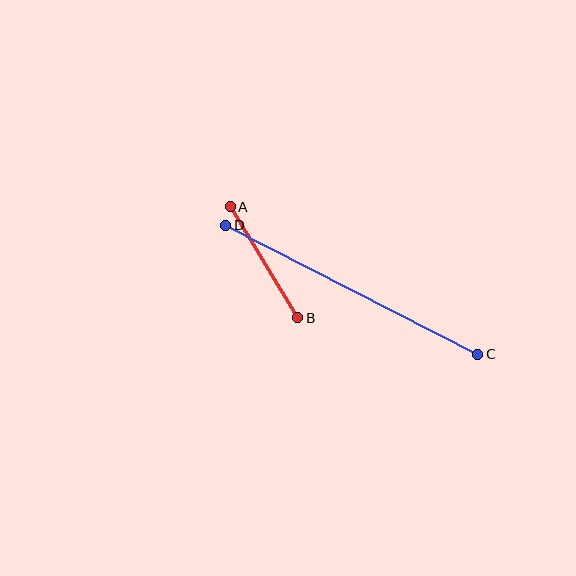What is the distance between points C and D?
The distance is approximately 283 pixels.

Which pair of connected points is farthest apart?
Points C and D are farthest apart.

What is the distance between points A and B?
The distance is approximately 130 pixels.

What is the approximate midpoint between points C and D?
The midpoint is at approximately (352, 290) pixels.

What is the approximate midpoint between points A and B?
The midpoint is at approximately (264, 262) pixels.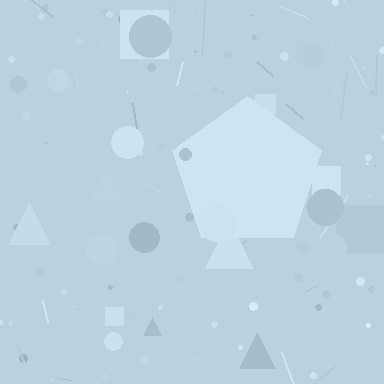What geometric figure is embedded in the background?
A pentagon is embedded in the background.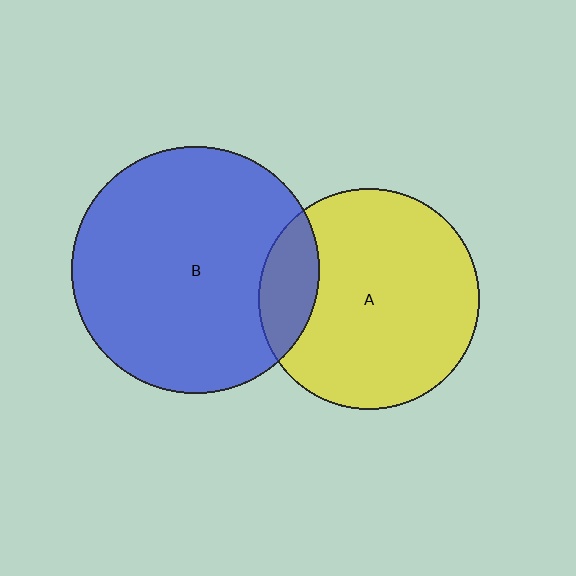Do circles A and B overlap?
Yes.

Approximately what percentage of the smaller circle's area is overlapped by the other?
Approximately 15%.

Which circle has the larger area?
Circle B (blue).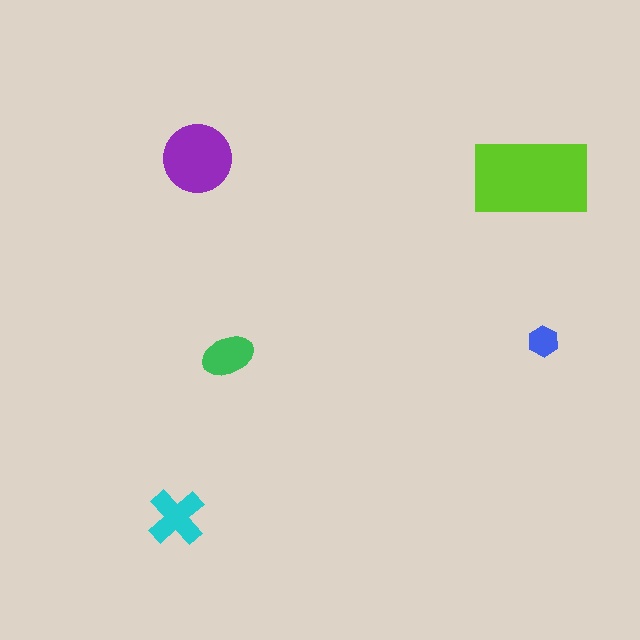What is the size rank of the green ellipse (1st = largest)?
4th.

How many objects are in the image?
There are 5 objects in the image.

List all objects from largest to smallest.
The lime rectangle, the purple circle, the cyan cross, the green ellipse, the blue hexagon.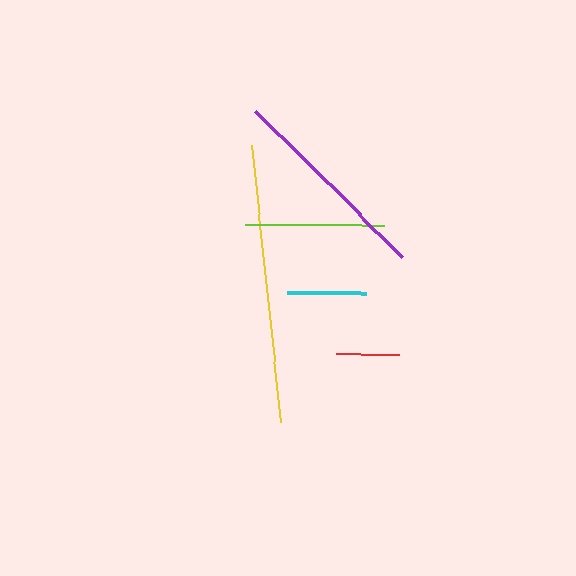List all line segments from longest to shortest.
From longest to shortest: yellow, purple, lime, cyan, red.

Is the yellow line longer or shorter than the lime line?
The yellow line is longer than the lime line.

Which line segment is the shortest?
The red line is the shortest at approximately 63 pixels.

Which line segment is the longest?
The yellow line is the longest at approximately 279 pixels.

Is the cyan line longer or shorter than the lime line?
The lime line is longer than the cyan line.